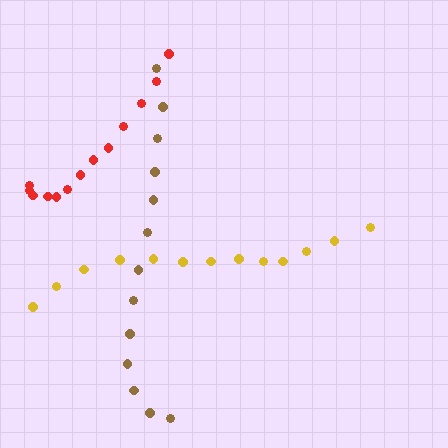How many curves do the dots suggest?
There are 3 distinct paths.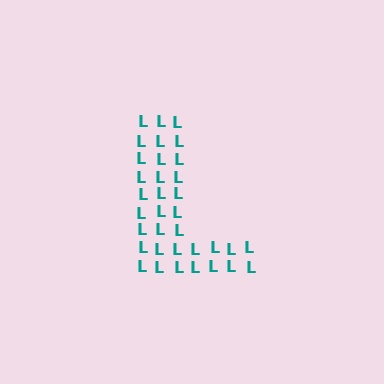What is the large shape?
The large shape is the letter L.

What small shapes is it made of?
It is made of small letter L's.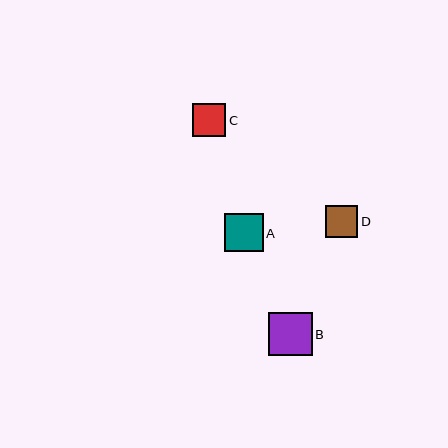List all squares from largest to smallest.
From largest to smallest: B, A, C, D.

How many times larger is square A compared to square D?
Square A is approximately 1.2 times the size of square D.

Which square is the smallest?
Square D is the smallest with a size of approximately 33 pixels.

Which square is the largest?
Square B is the largest with a size of approximately 44 pixels.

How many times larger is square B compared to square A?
Square B is approximately 1.1 times the size of square A.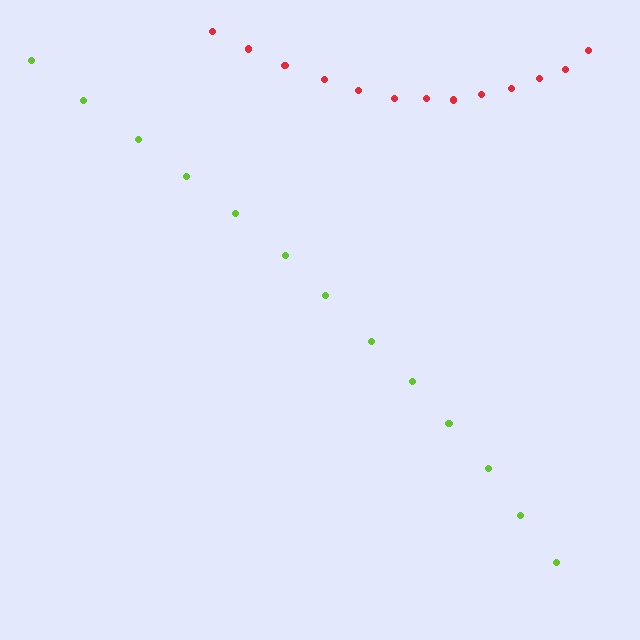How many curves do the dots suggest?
There are 2 distinct paths.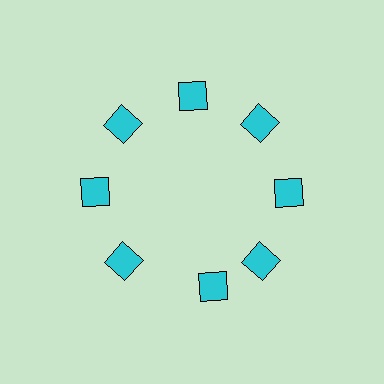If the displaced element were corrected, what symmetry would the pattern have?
It would have 8-fold rotational symmetry — the pattern would map onto itself every 45 degrees.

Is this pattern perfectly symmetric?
No. The 8 cyan squares are arranged in a ring, but one element near the 6 o'clock position is rotated out of alignment along the ring, breaking the 8-fold rotational symmetry.